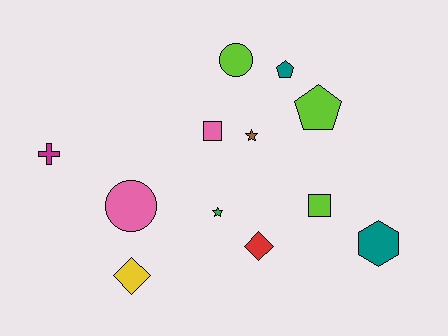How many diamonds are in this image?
There are 2 diamonds.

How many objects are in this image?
There are 12 objects.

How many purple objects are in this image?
There are no purple objects.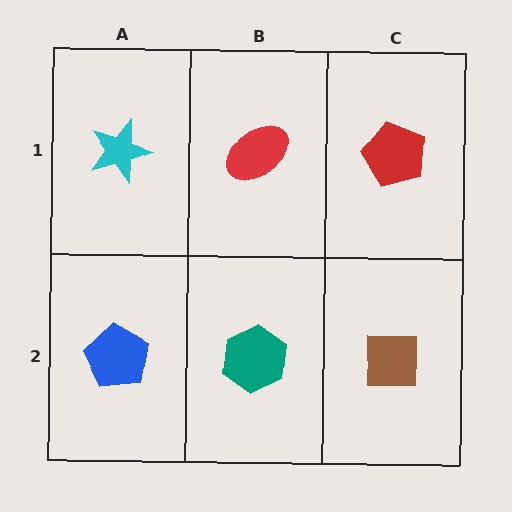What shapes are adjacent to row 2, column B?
A red ellipse (row 1, column B), a blue pentagon (row 2, column A), a brown square (row 2, column C).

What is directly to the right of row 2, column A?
A teal hexagon.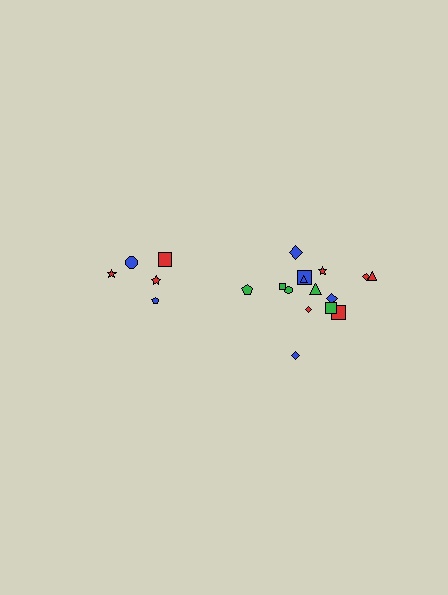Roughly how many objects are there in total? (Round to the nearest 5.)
Roughly 20 objects in total.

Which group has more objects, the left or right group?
The right group.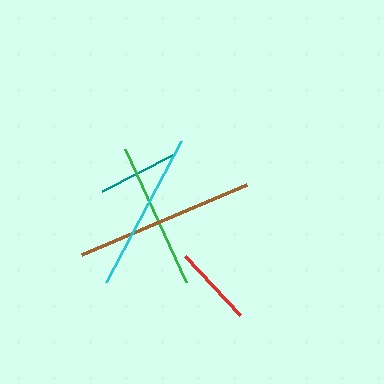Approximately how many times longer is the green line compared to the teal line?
The green line is approximately 1.8 times the length of the teal line.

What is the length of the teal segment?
The teal segment is approximately 81 pixels long.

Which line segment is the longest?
The brown line is the longest at approximately 178 pixels.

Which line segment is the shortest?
The red line is the shortest at approximately 81 pixels.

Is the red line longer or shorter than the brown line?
The brown line is longer than the red line.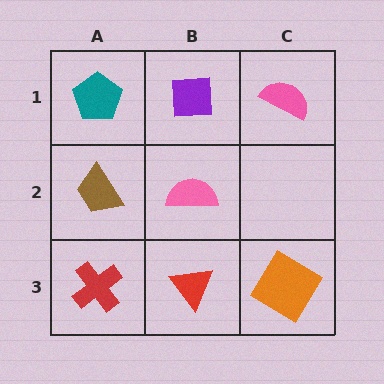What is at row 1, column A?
A teal pentagon.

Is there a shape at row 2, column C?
No, that cell is empty.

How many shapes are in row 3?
3 shapes.